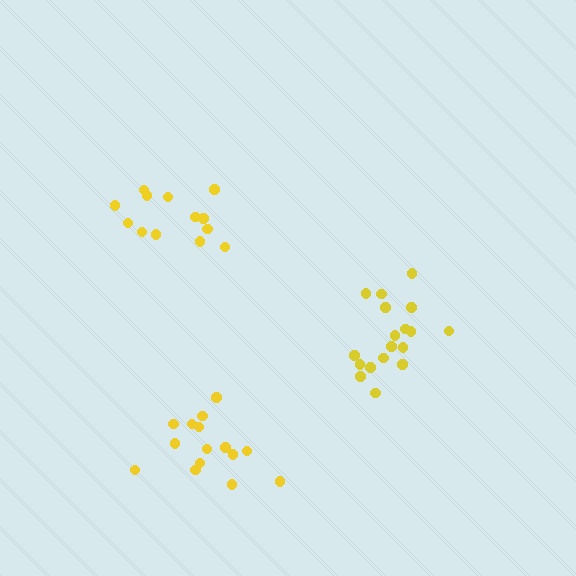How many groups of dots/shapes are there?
There are 3 groups.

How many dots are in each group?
Group 1: 13 dots, Group 2: 15 dots, Group 3: 18 dots (46 total).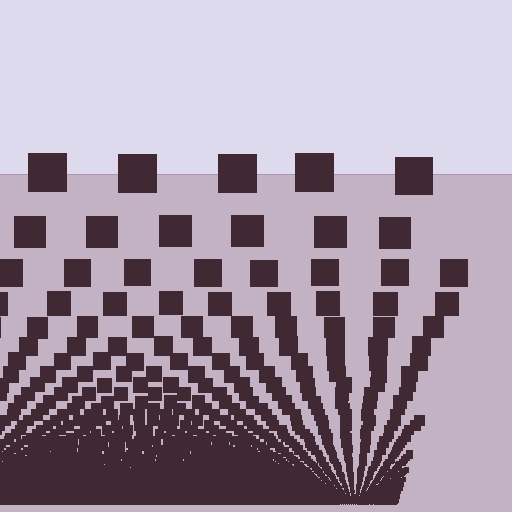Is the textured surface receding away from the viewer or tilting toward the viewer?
The surface appears to tilt toward the viewer. Texture elements get larger and sparser toward the top.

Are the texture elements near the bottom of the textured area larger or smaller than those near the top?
Smaller. The gradient is inverted — elements near the bottom are smaller and denser.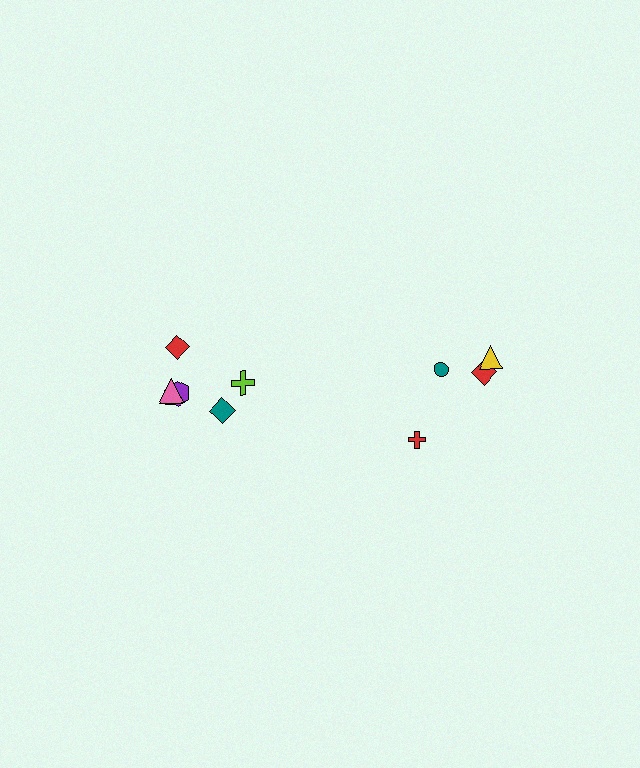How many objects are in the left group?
There are 6 objects.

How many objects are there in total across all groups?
There are 10 objects.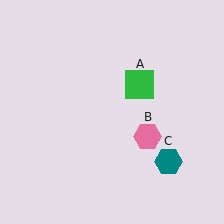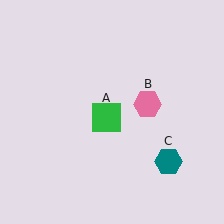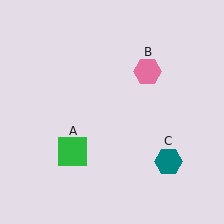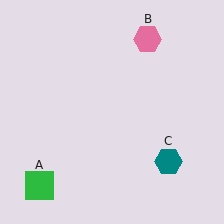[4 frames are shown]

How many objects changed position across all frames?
2 objects changed position: green square (object A), pink hexagon (object B).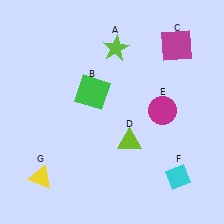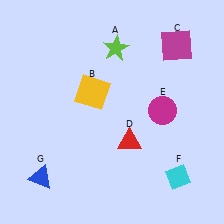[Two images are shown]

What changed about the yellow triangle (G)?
In Image 1, G is yellow. In Image 2, it changed to blue.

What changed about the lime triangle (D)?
In Image 1, D is lime. In Image 2, it changed to red.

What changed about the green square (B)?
In Image 1, B is green. In Image 2, it changed to yellow.